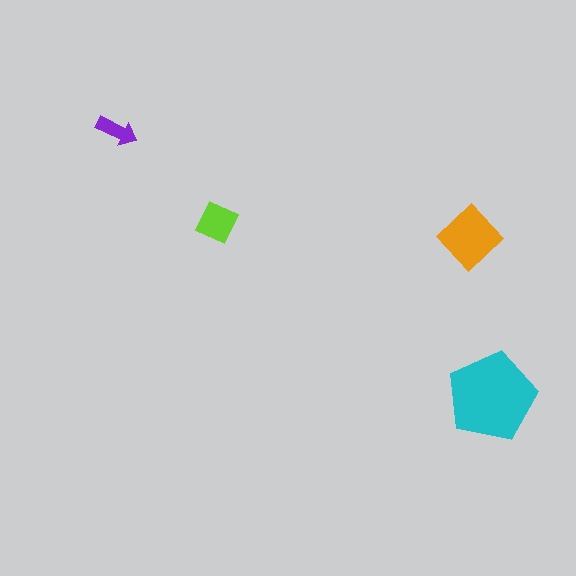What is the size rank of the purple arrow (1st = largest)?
4th.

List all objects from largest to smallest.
The cyan pentagon, the orange diamond, the lime diamond, the purple arrow.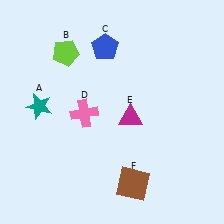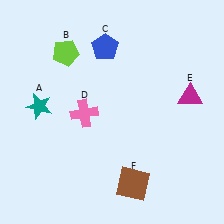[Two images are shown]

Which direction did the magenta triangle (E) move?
The magenta triangle (E) moved right.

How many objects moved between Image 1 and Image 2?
1 object moved between the two images.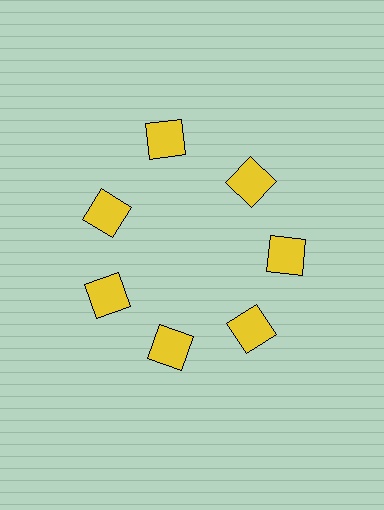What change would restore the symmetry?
The symmetry would be restored by moving it inward, back onto the ring so that all 7 squares sit at equal angles and equal distance from the center.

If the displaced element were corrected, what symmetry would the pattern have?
It would have 7-fold rotational symmetry — the pattern would map onto itself every 51 degrees.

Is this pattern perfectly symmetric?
No. The 7 yellow squares are arranged in a ring, but one element near the 12 o'clock position is pushed outward from the center, breaking the 7-fold rotational symmetry.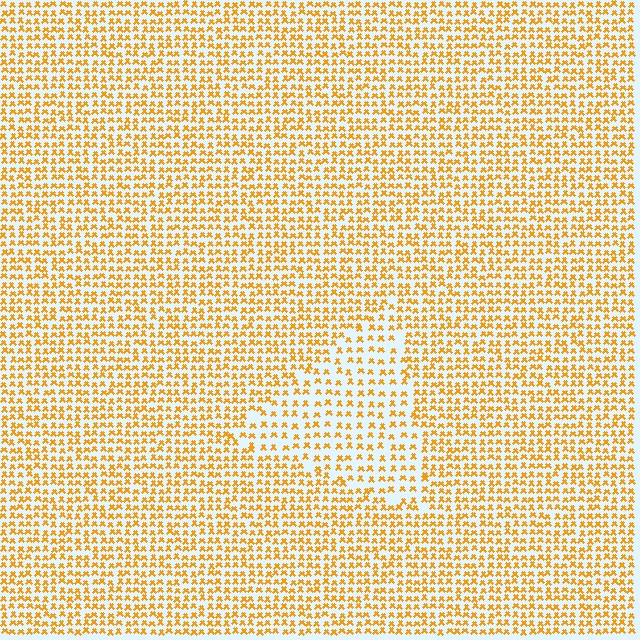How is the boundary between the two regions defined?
The boundary is defined by a change in element density (approximately 1.7x ratio). All elements are the same color, size, and shape.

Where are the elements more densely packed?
The elements are more densely packed outside the triangle boundary.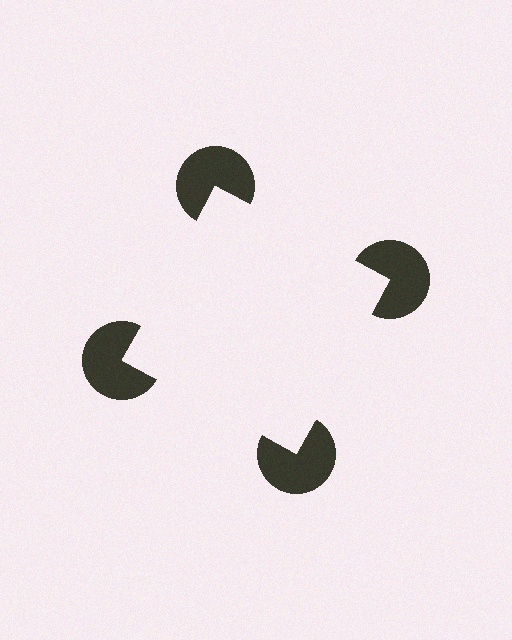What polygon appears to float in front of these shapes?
An illusory square — its edges are inferred from the aligned wedge cuts in the pac-man discs, not physically drawn.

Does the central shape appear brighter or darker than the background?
It typically appears slightly brighter than the background, even though no actual brightness change is drawn.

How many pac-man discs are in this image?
There are 4 — one at each vertex of the illusory square.